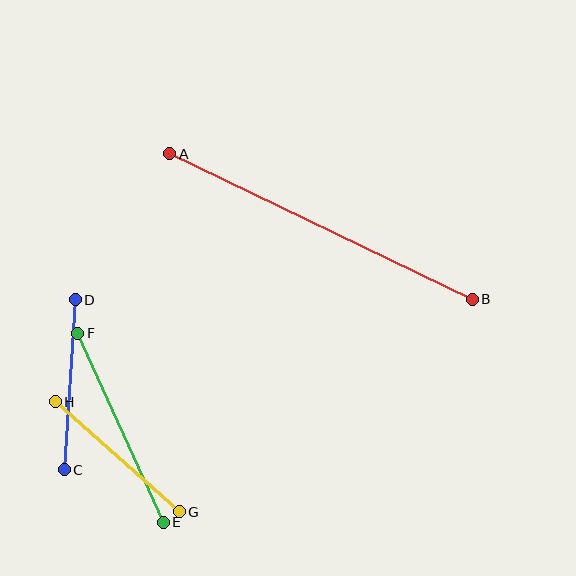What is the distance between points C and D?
The distance is approximately 170 pixels.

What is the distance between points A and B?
The distance is approximately 336 pixels.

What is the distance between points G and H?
The distance is approximately 166 pixels.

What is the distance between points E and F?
The distance is approximately 207 pixels.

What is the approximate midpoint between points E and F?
The midpoint is at approximately (120, 428) pixels.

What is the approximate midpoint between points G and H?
The midpoint is at approximately (117, 457) pixels.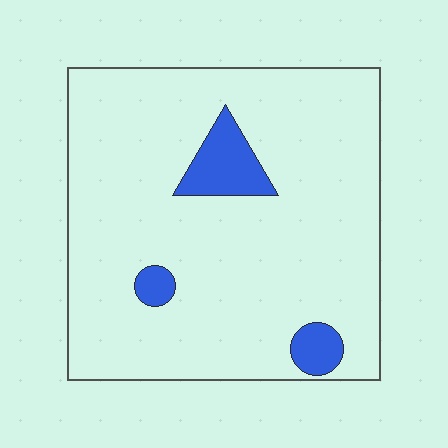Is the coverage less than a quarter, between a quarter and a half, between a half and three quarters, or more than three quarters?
Less than a quarter.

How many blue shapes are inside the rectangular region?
3.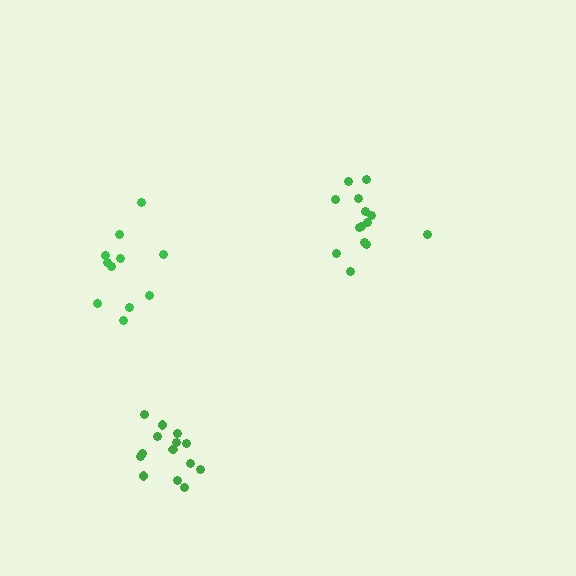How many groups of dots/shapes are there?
There are 3 groups.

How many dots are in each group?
Group 1: 14 dots, Group 2: 14 dots, Group 3: 11 dots (39 total).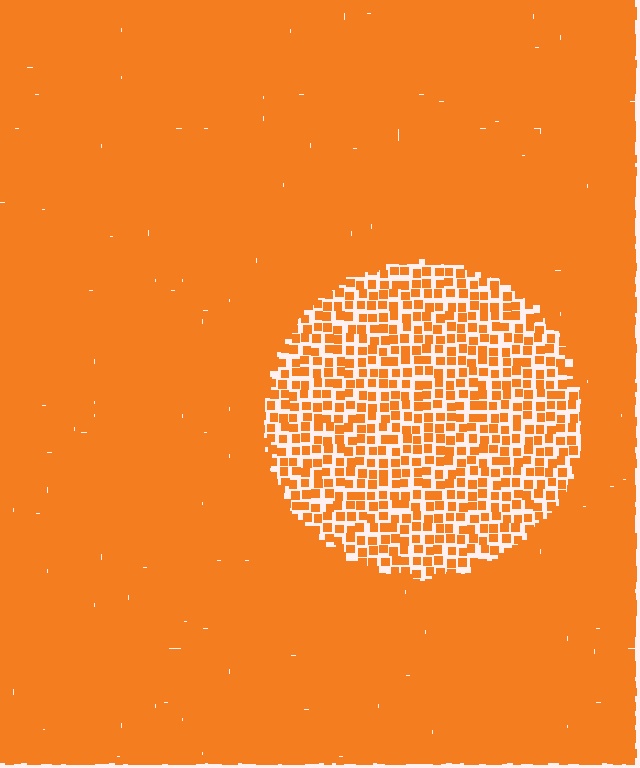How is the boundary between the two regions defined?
The boundary is defined by a change in element density (approximately 2.7x ratio). All elements are the same color, size, and shape.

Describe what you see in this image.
The image contains small orange elements arranged at two different densities. A circle-shaped region is visible where the elements are less densely packed than the surrounding area.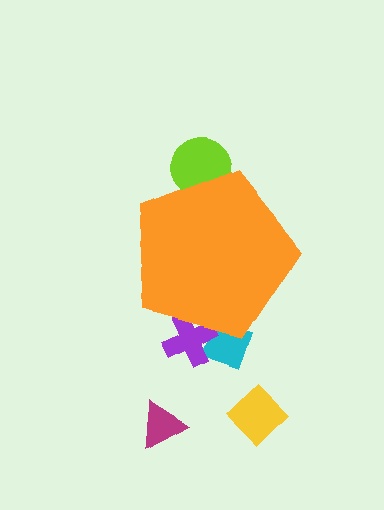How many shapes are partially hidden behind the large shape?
3 shapes are partially hidden.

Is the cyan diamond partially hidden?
Yes, the cyan diamond is partially hidden behind the orange pentagon.